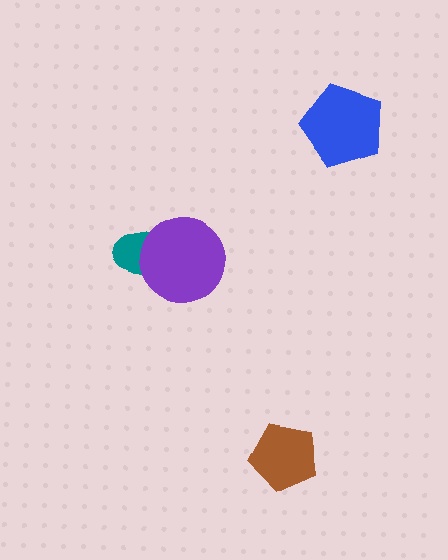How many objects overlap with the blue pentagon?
0 objects overlap with the blue pentagon.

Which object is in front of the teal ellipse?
The purple circle is in front of the teal ellipse.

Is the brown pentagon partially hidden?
No, no other shape covers it.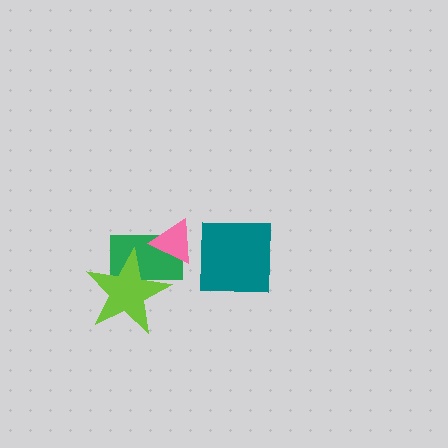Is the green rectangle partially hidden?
Yes, it is partially covered by another shape.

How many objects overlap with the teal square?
1 object overlaps with the teal square.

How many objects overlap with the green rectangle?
2 objects overlap with the green rectangle.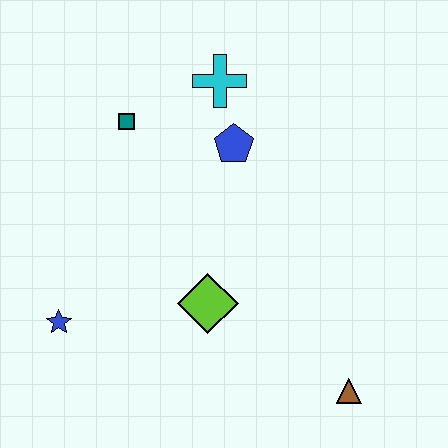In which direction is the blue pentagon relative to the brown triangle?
The blue pentagon is above the brown triangle.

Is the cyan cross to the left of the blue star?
No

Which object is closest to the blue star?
The lime diamond is closest to the blue star.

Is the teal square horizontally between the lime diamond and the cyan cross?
No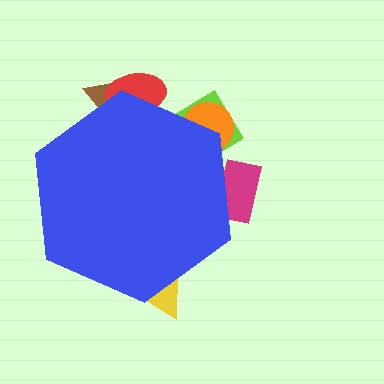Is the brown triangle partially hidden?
Yes, the brown triangle is partially hidden behind the blue hexagon.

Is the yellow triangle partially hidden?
Yes, the yellow triangle is partially hidden behind the blue hexagon.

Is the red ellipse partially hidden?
Yes, the red ellipse is partially hidden behind the blue hexagon.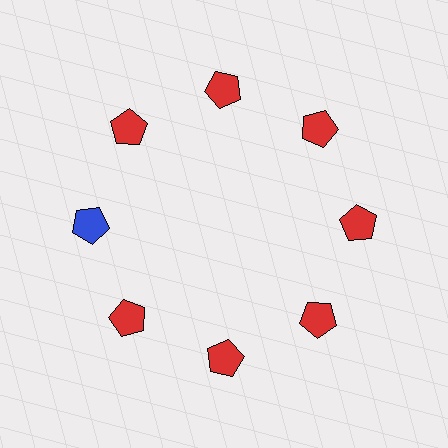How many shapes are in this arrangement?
There are 8 shapes arranged in a ring pattern.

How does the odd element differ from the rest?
It has a different color: blue instead of red.